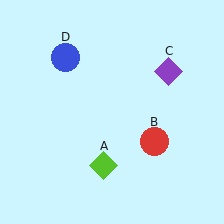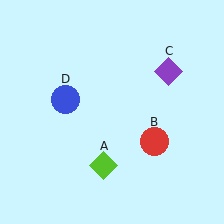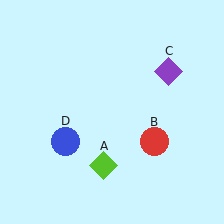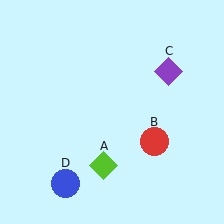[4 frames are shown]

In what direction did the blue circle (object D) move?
The blue circle (object D) moved down.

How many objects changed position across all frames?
1 object changed position: blue circle (object D).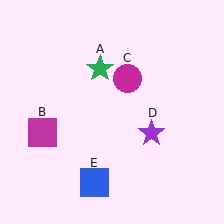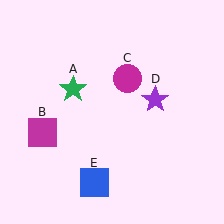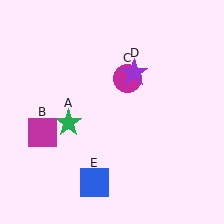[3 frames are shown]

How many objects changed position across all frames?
2 objects changed position: green star (object A), purple star (object D).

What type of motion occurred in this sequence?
The green star (object A), purple star (object D) rotated counterclockwise around the center of the scene.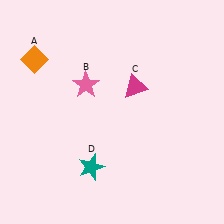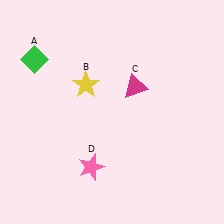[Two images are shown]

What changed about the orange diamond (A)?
In Image 1, A is orange. In Image 2, it changed to green.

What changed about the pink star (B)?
In Image 1, B is pink. In Image 2, it changed to yellow.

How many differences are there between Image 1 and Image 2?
There are 3 differences between the two images.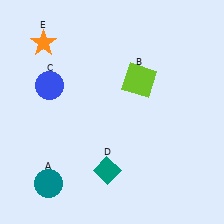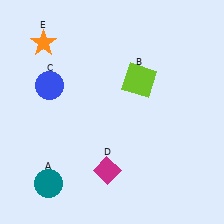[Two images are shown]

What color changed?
The diamond (D) changed from teal in Image 1 to magenta in Image 2.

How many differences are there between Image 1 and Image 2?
There is 1 difference between the two images.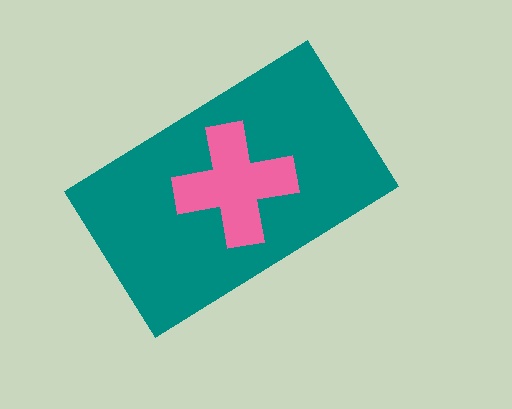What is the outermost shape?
The teal rectangle.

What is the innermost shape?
The pink cross.